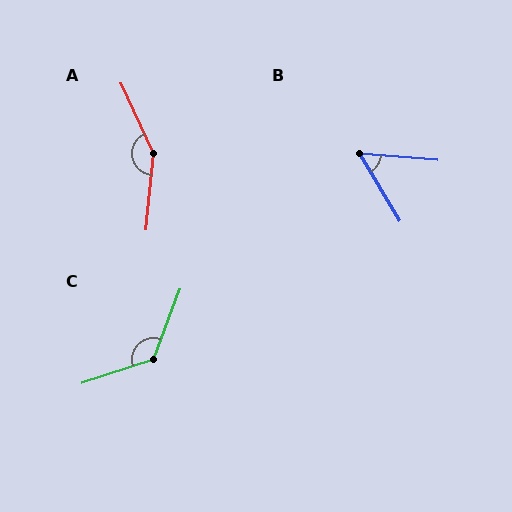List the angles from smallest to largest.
B (54°), C (129°), A (149°).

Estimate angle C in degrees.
Approximately 129 degrees.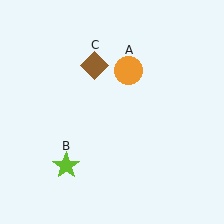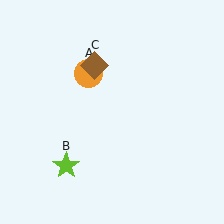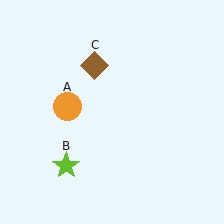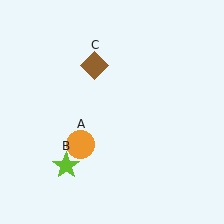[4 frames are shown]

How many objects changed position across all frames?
1 object changed position: orange circle (object A).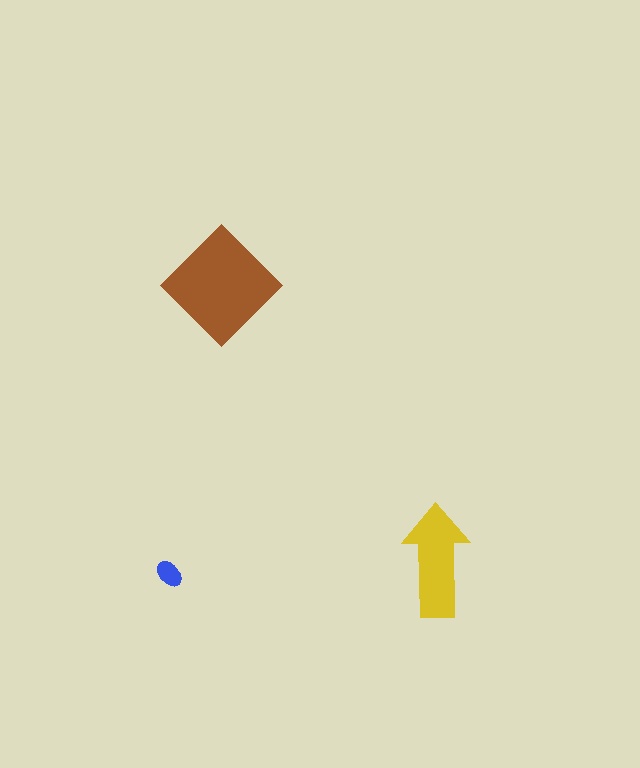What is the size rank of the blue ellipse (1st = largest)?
3rd.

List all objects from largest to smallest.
The brown diamond, the yellow arrow, the blue ellipse.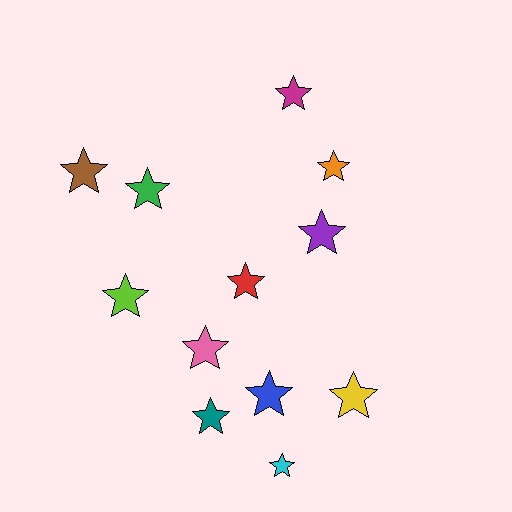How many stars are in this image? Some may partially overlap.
There are 12 stars.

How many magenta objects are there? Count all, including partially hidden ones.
There is 1 magenta object.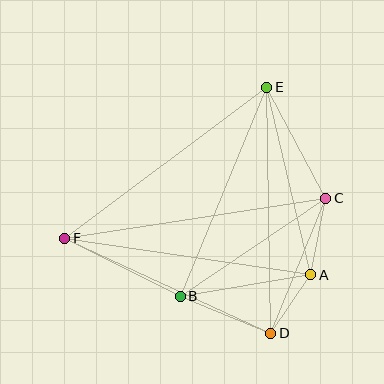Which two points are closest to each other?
Points A and D are closest to each other.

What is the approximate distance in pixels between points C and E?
The distance between C and E is approximately 126 pixels.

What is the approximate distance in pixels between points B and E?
The distance between B and E is approximately 226 pixels.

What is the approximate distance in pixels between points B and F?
The distance between B and F is approximately 129 pixels.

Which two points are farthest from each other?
Points C and F are farthest from each other.